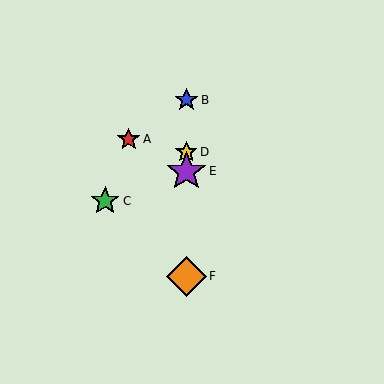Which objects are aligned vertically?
Objects B, D, E, F are aligned vertically.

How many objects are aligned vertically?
4 objects (B, D, E, F) are aligned vertically.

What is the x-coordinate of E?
Object E is at x≈186.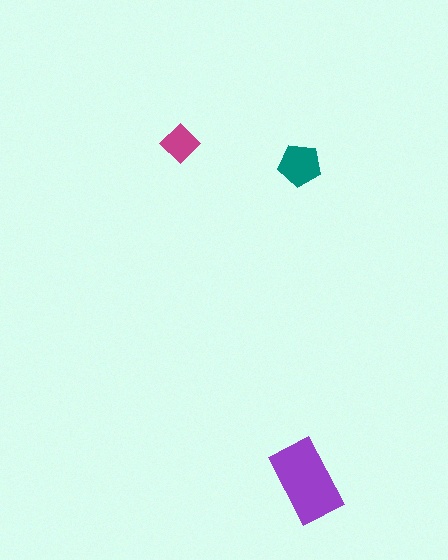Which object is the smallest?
The magenta diamond.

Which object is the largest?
The purple rectangle.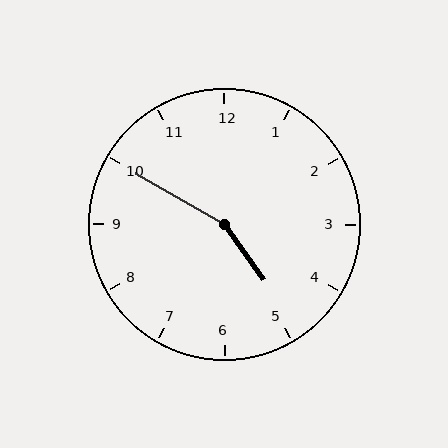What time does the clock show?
4:50.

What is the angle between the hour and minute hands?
Approximately 155 degrees.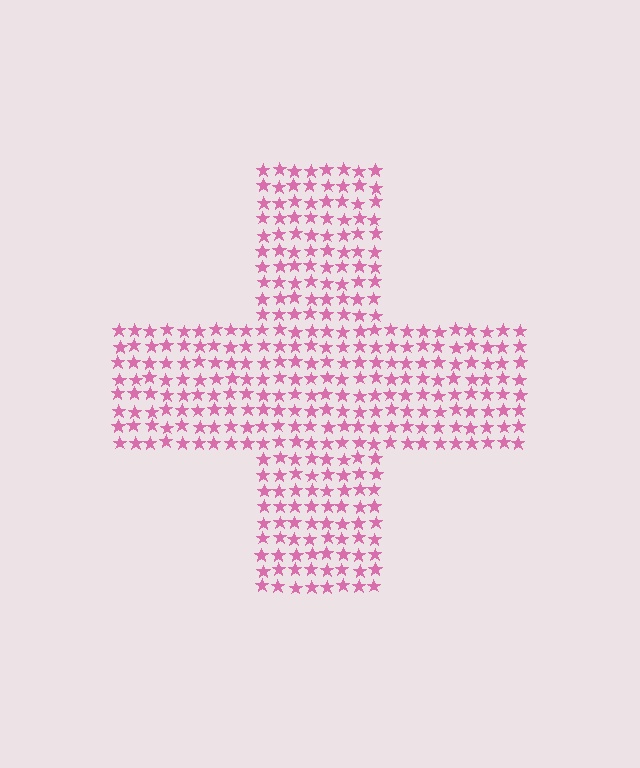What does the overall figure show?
The overall figure shows a cross.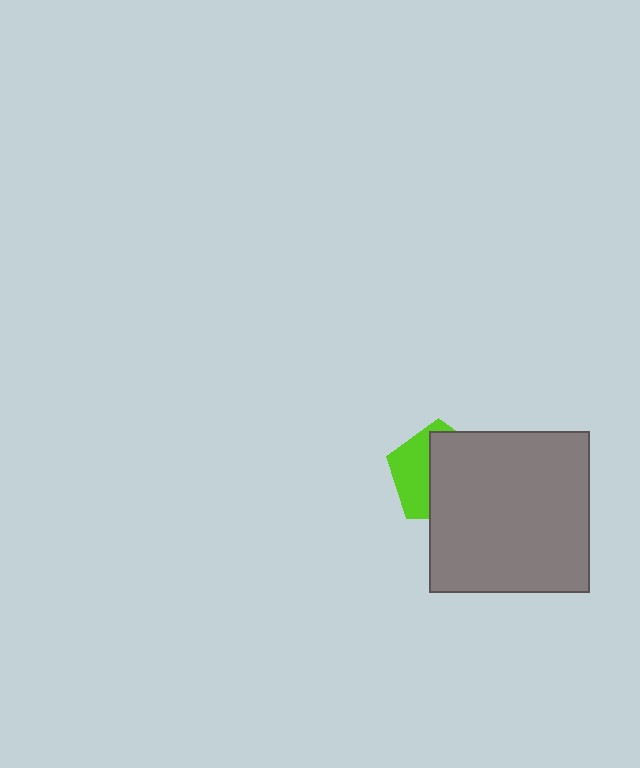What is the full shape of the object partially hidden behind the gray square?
The partially hidden object is a lime pentagon.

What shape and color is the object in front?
The object in front is a gray square.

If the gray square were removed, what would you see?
You would see the complete lime pentagon.